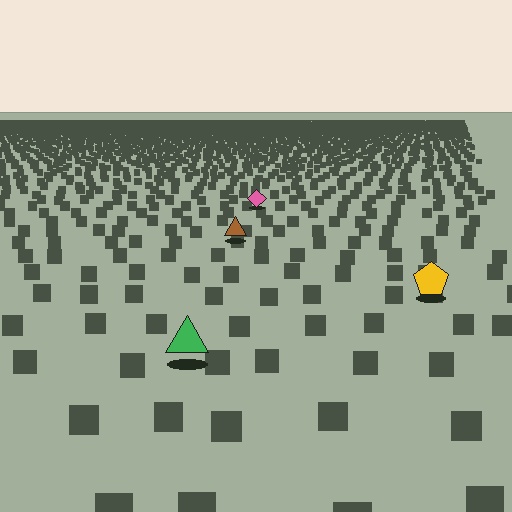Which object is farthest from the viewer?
The pink diamond is farthest from the viewer. It appears smaller and the ground texture around it is denser.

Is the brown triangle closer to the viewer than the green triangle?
No. The green triangle is closer — you can tell from the texture gradient: the ground texture is coarser near it.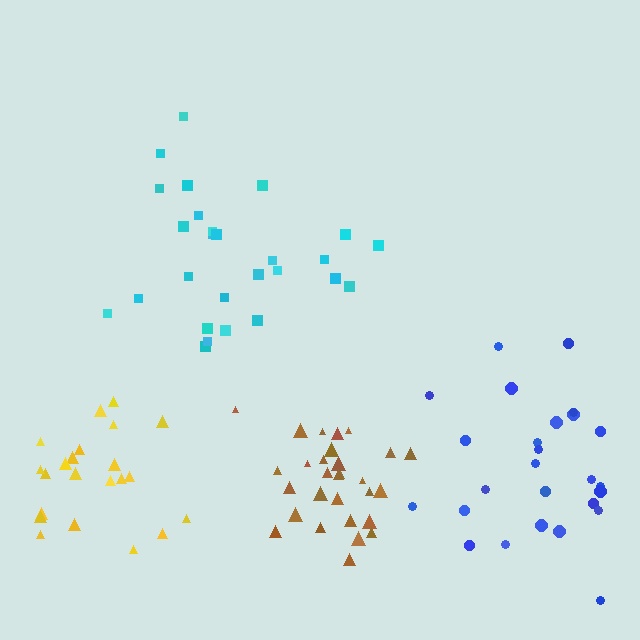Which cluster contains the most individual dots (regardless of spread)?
Brown (29).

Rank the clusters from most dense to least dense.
brown, yellow, blue, cyan.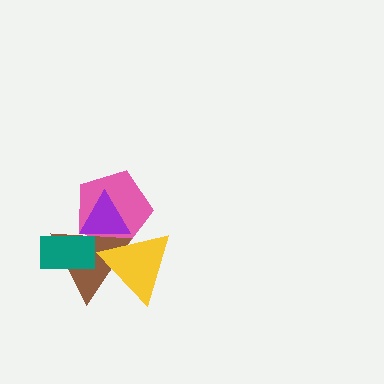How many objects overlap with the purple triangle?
4 objects overlap with the purple triangle.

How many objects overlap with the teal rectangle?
2 objects overlap with the teal rectangle.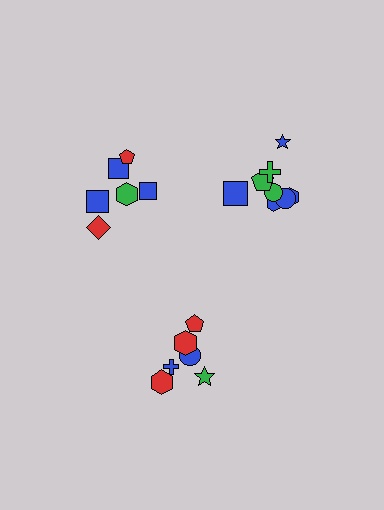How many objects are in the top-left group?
There are 6 objects.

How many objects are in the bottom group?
There are 6 objects.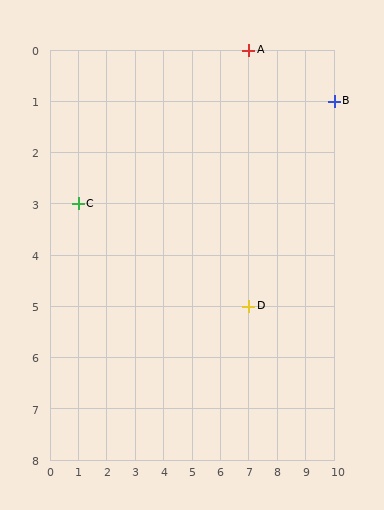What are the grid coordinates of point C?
Point C is at grid coordinates (1, 3).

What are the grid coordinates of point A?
Point A is at grid coordinates (7, 0).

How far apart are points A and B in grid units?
Points A and B are 3 columns and 1 row apart (about 3.2 grid units diagonally).